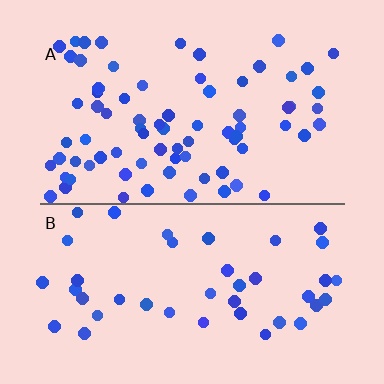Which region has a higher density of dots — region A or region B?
A (the top).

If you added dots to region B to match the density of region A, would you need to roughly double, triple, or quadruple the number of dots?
Approximately double.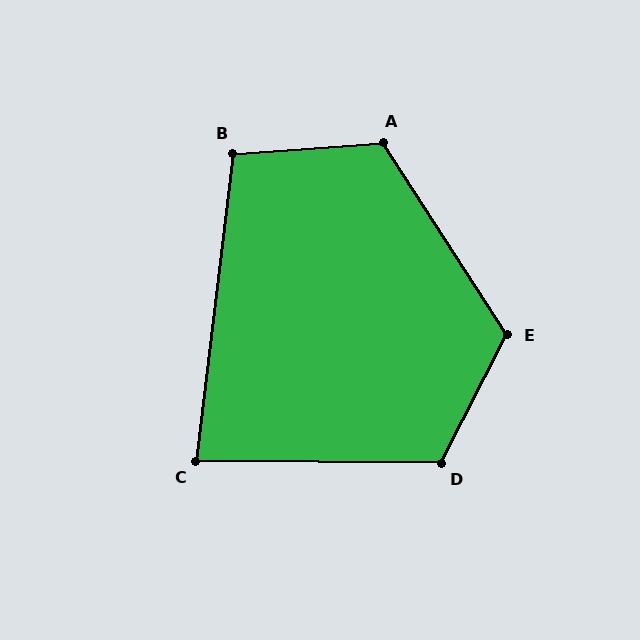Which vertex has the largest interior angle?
E, at approximately 120 degrees.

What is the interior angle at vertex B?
Approximately 101 degrees (obtuse).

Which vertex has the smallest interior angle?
C, at approximately 84 degrees.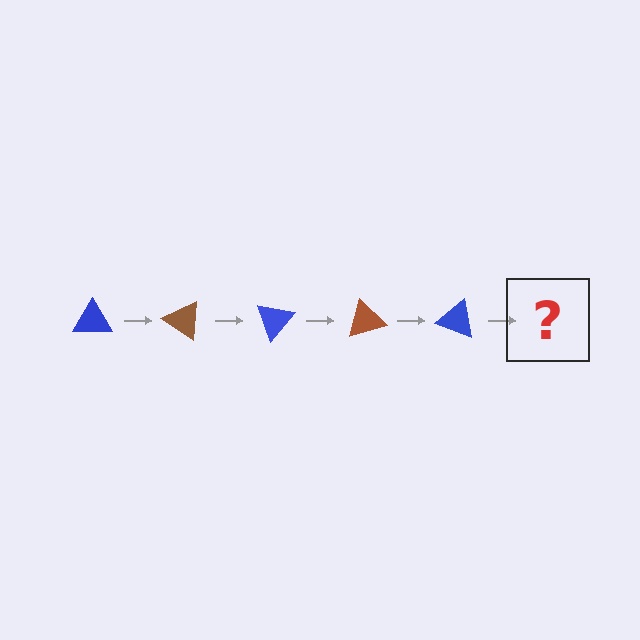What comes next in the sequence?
The next element should be a brown triangle, rotated 175 degrees from the start.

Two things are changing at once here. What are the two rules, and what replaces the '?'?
The two rules are that it rotates 35 degrees each step and the color cycles through blue and brown. The '?' should be a brown triangle, rotated 175 degrees from the start.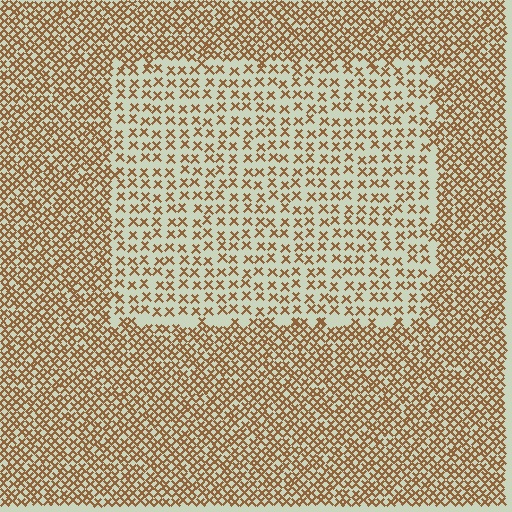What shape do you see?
I see a rectangle.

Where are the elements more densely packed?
The elements are more densely packed outside the rectangle boundary.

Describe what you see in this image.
The image contains small brown elements arranged at two different densities. A rectangle-shaped region is visible where the elements are less densely packed than the surrounding area.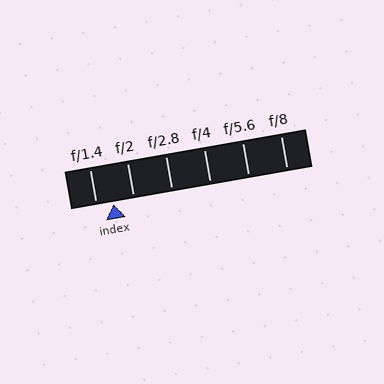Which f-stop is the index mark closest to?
The index mark is closest to f/1.4.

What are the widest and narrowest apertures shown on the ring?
The widest aperture shown is f/1.4 and the narrowest is f/8.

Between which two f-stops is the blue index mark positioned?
The index mark is between f/1.4 and f/2.